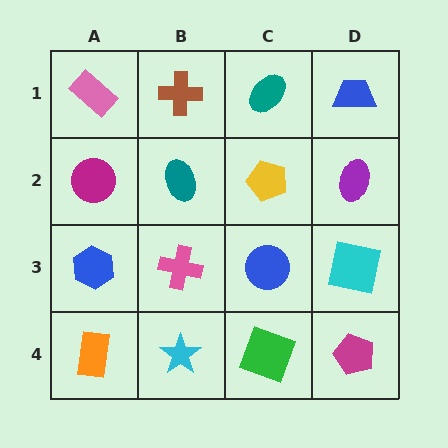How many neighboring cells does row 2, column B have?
4.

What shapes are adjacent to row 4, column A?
A blue hexagon (row 3, column A), a cyan star (row 4, column B).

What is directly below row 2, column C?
A blue circle.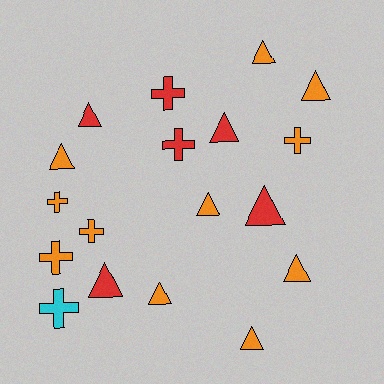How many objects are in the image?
There are 18 objects.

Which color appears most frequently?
Orange, with 11 objects.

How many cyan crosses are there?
There is 1 cyan cross.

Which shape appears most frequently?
Triangle, with 11 objects.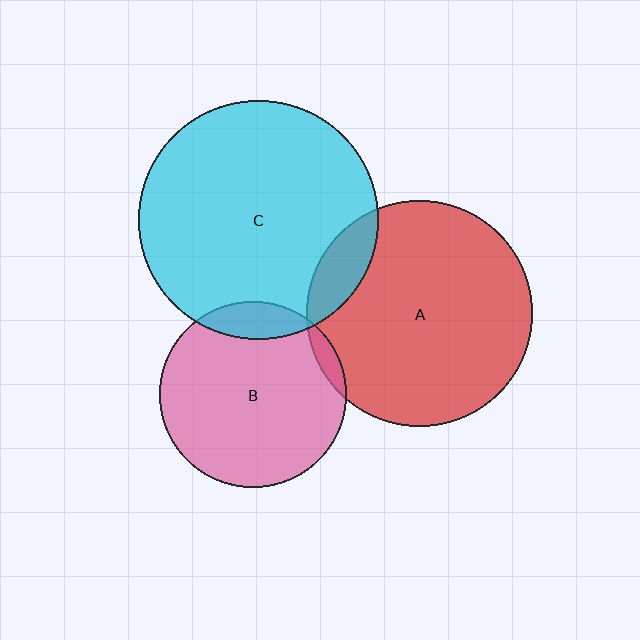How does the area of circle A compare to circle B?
Approximately 1.5 times.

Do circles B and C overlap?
Yes.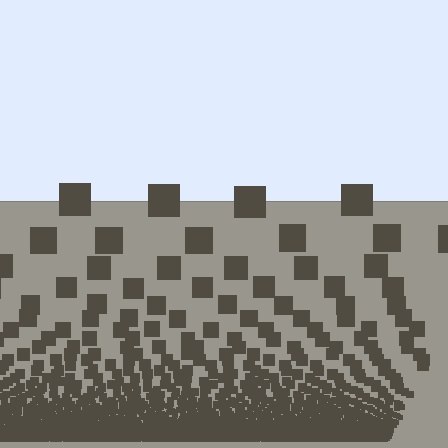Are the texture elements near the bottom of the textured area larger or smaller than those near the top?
Smaller. The gradient is inverted — elements near the bottom are smaller and denser.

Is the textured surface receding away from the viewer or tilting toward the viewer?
The surface appears to tilt toward the viewer. Texture elements get larger and sparser toward the top.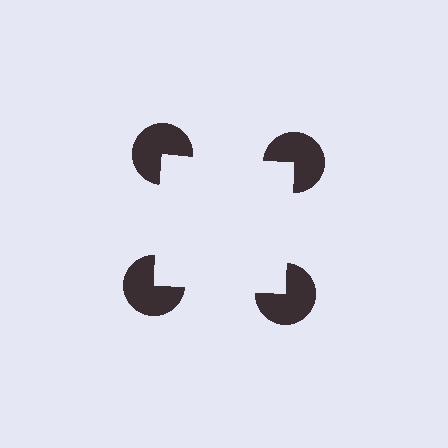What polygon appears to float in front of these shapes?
An illusory square — its edges are inferred from the aligned wedge cuts in the pac-man discs, not physically drawn.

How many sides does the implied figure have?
4 sides.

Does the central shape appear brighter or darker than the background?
It typically appears slightly brighter than the background, even though no actual brightness change is drawn.